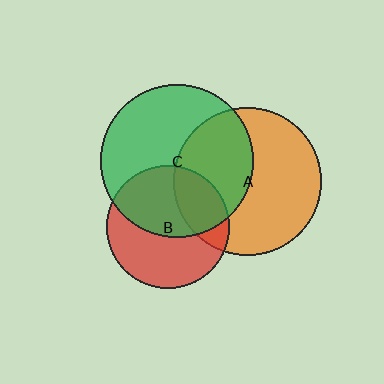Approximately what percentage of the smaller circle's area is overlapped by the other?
Approximately 50%.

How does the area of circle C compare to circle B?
Approximately 1.5 times.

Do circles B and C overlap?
Yes.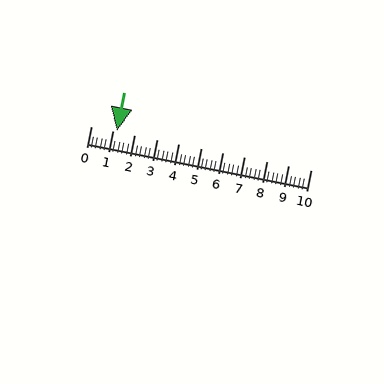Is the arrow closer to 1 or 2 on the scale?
The arrow is closer to 1.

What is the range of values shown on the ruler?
The ruler shows values from 0 to 10.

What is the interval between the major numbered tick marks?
The major tick marks are spaced 1 units apart.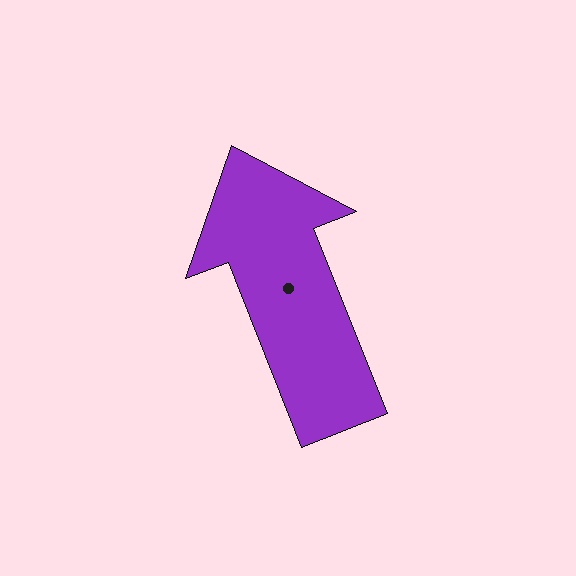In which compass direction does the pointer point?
North.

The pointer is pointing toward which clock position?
Roughly 11 o'clock.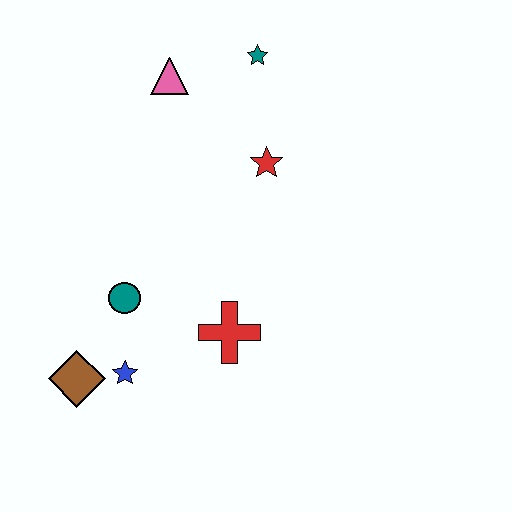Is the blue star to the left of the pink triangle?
Yes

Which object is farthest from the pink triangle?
The brown diamond is farthest from the pink triangle.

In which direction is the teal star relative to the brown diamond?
The teal star is above the brown diamond.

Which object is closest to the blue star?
The brown diamond is closest to the blue star.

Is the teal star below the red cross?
No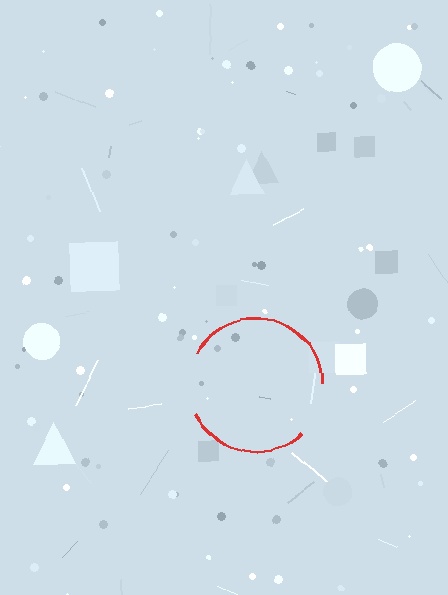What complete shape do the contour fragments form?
The contour fragments form a circle.